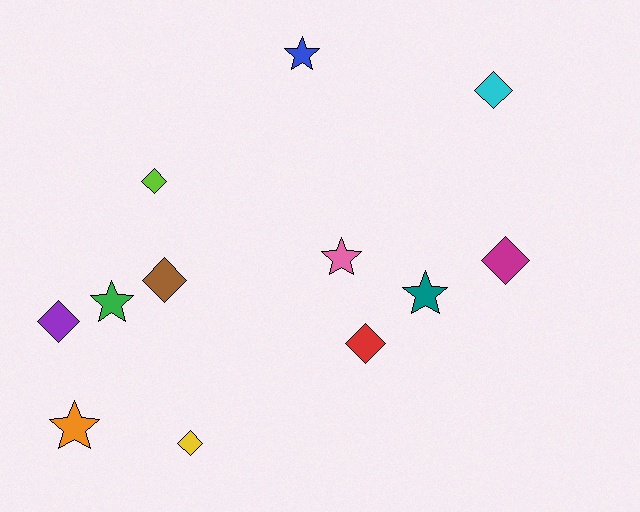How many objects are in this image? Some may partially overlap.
There are 12 objects.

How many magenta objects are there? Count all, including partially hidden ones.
There is 1 magenta object.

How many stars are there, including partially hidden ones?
There are 5 stars.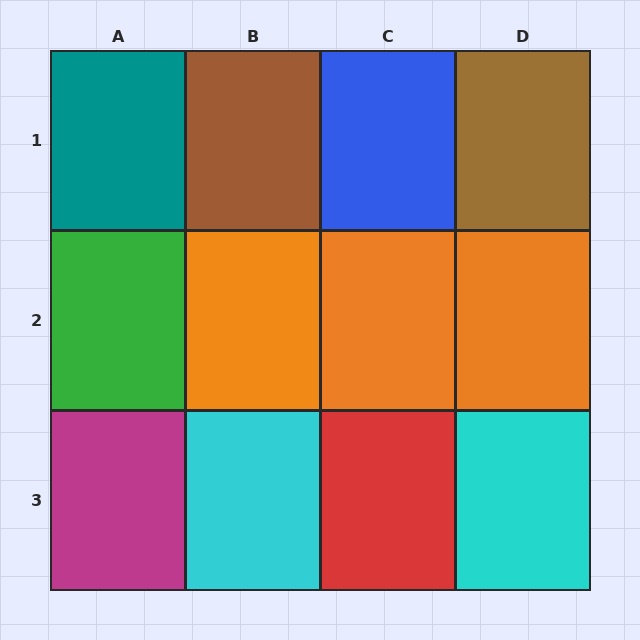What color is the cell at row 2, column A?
Green.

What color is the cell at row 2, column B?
Orange.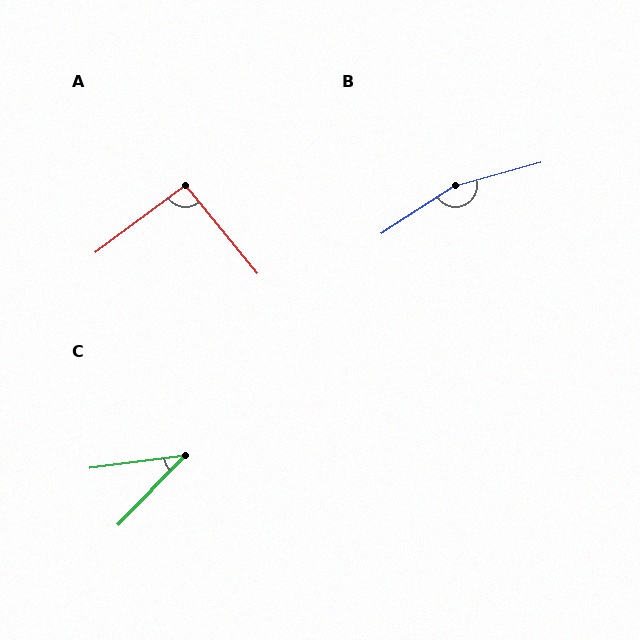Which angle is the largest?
B, at approximately 163 degrees.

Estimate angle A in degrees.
Approximately 93 degrees.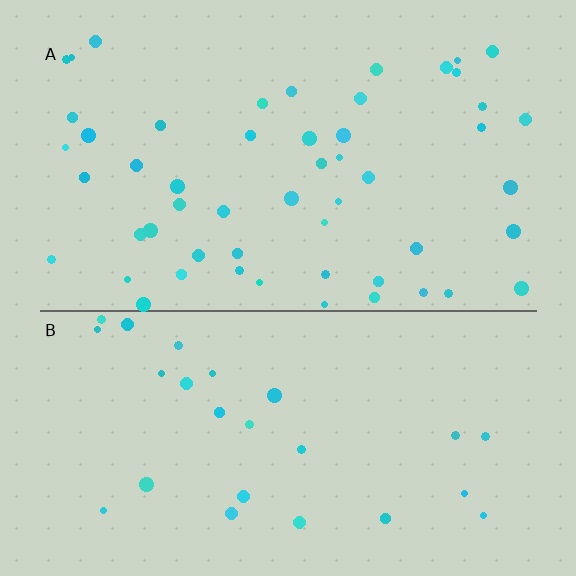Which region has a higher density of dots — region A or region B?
A (the top).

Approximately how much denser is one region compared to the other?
Approximately 2.1× — region A over region B.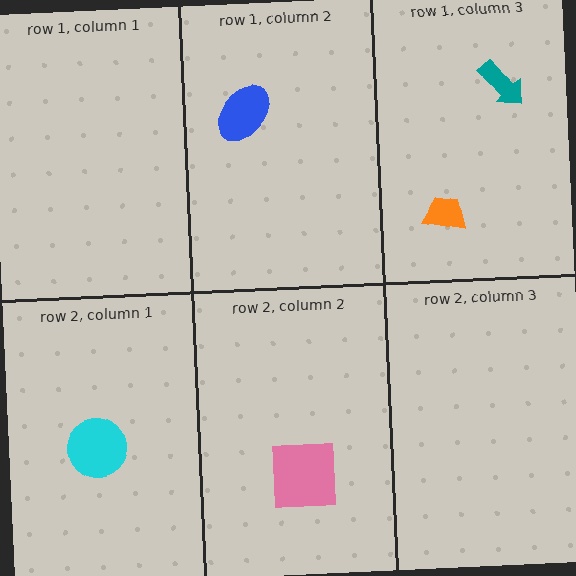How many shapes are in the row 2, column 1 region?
1.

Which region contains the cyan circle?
The row 2, column 1 region.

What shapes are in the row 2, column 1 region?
The cyan circle.